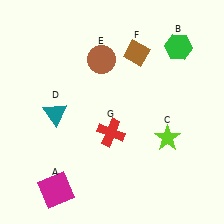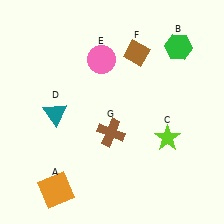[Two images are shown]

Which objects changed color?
A changed from magenta to orange. E changed from brown to pink. G changed from red to brown.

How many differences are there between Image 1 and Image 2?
There are 3 differences between the two images.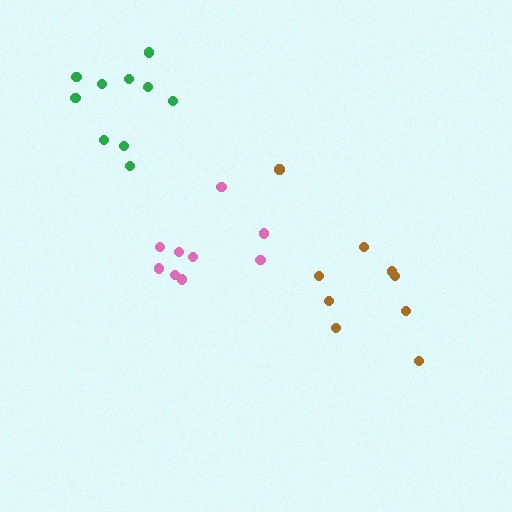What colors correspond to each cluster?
The clusters are colored: green, pink, brown.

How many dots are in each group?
Group 1: 10 dots, Group 2: 9 dots, Group 3: 9 dots (28 total).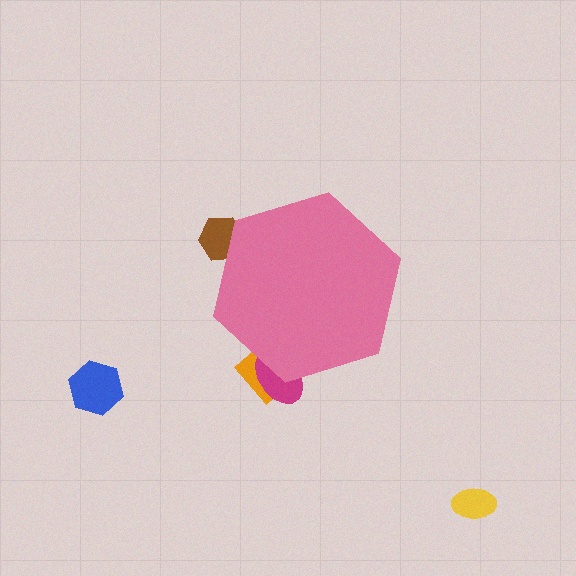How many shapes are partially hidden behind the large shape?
3 shapes are partially hidden.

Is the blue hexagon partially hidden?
No, the blue hexagon is fully visible.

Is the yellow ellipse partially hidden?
No, the yellow ellipse is fully visible.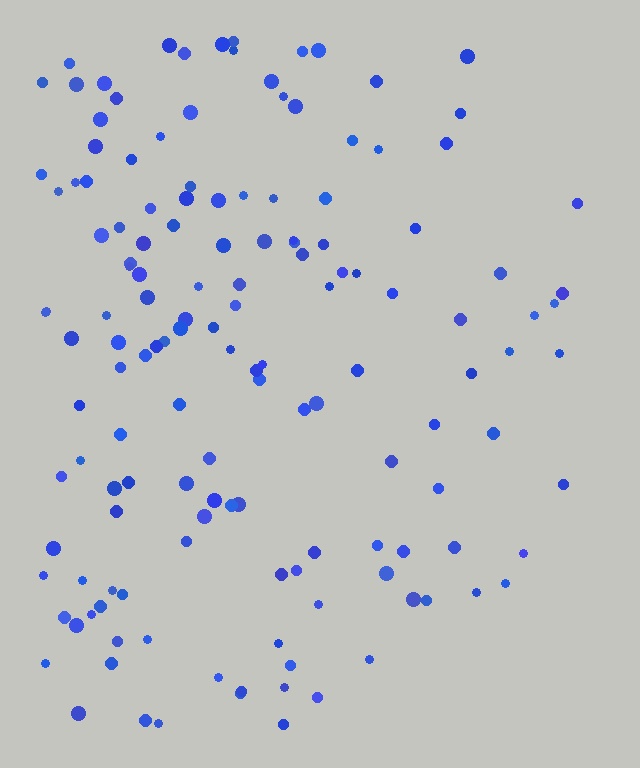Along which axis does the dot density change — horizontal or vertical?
Horizontal.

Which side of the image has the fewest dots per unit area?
The right.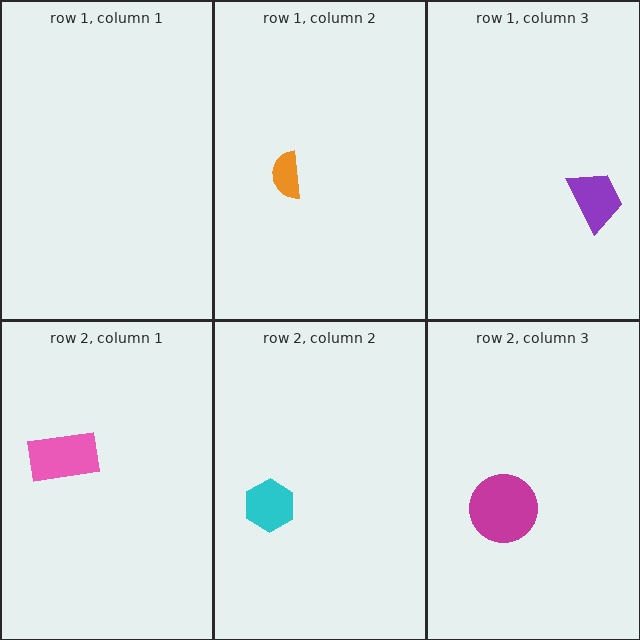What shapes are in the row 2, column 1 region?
The pink rectangle.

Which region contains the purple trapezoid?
The row 1, column 3 region.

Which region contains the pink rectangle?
The row 2, column 1 region.